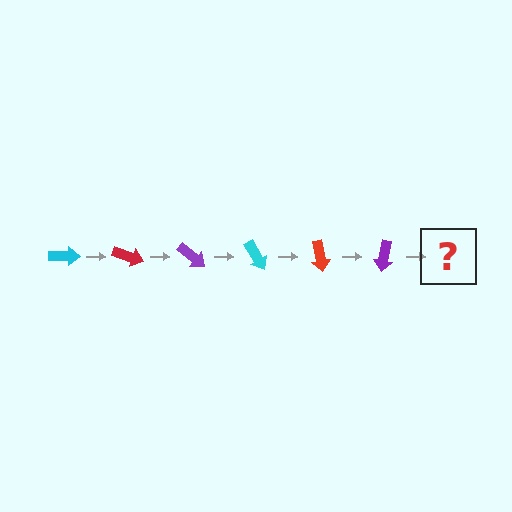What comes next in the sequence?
The next element should be a cyan arrow, rotated 120 degrees from the start.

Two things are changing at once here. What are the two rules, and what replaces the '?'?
The two rules are that it rotates 20 degrees each step and the color cycles through cyan, red, and purple. The '?' should be a cyan arrow, rotated 120 degrees from the start.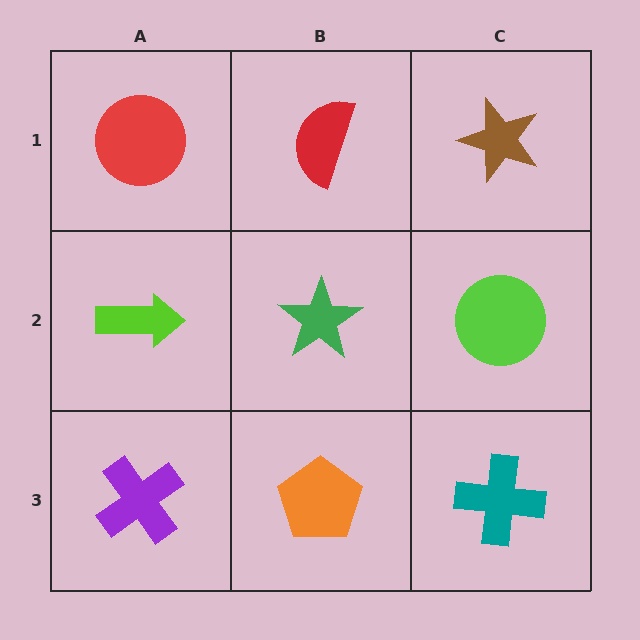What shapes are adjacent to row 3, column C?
A lime circle (row 2, column C), an orange pentagon (row 3, column B).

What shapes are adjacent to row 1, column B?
A green star (row 2, column B), a red circle (row 1, column A), a brown star (row 1, column C).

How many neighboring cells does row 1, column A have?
2.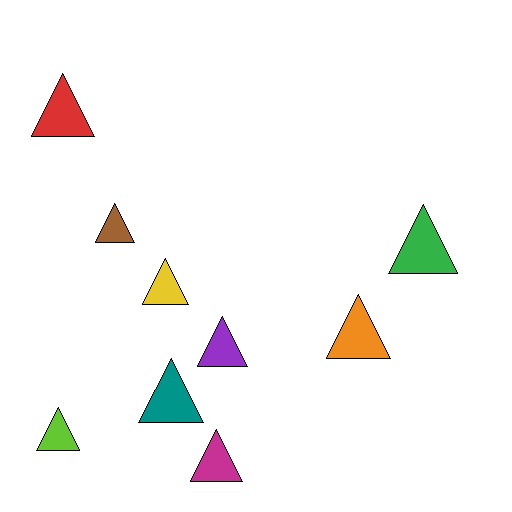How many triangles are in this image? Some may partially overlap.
There are 9 triangles.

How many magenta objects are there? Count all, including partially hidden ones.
There is 1 magenta object.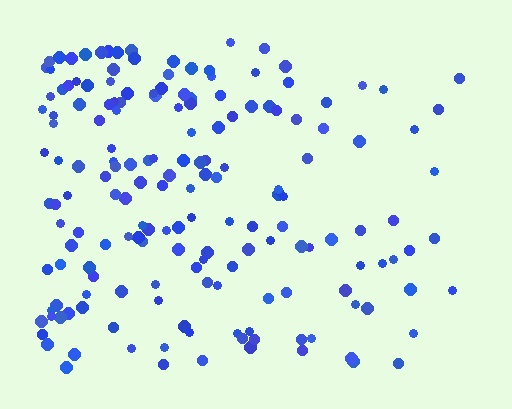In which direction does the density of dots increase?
From right to left, with the left side densest.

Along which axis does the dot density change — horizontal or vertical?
Horizontal.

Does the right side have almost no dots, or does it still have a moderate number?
Still a moderate number, just noticeably fewer than the left.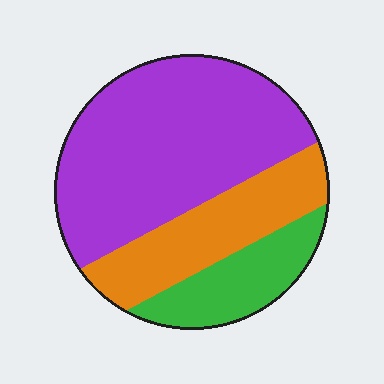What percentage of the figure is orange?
Orange takes up about one quarter (1/4) of the figure.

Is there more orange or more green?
Orange.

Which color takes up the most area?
Purple, at roughly 55%.